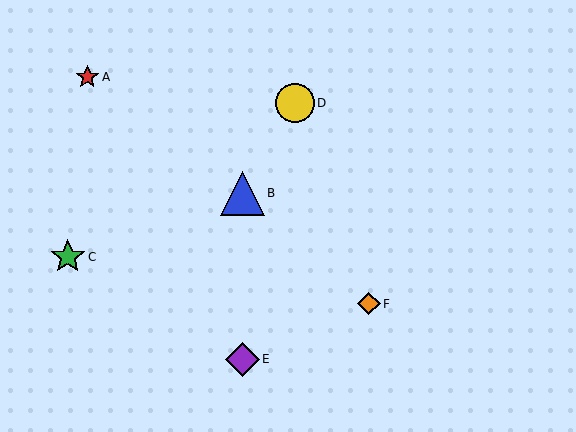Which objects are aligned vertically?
Objects B, E are aligned vertically.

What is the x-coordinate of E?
Object E is at x≈243.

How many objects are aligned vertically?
2 objects (B, E) are aligned vertically.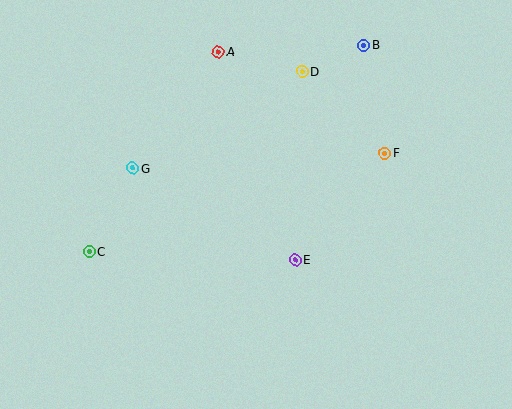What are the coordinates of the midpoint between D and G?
The midpoint between D and G is at (218, 120).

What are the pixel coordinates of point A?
Point A is at (218, 52).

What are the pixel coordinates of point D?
Point D is at (302, 72).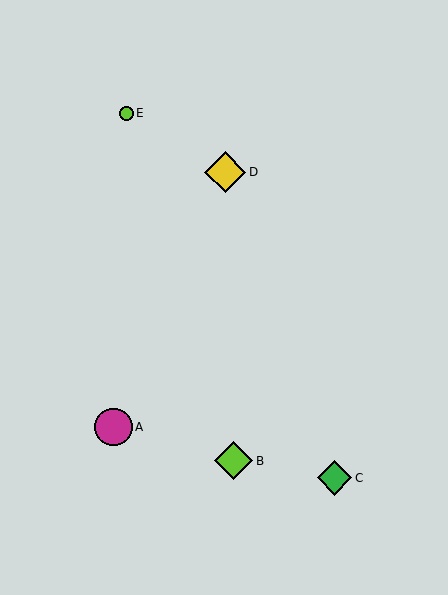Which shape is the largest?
The yellow diamond (labeled D) is the largest.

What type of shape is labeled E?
Shape E is a lime circle.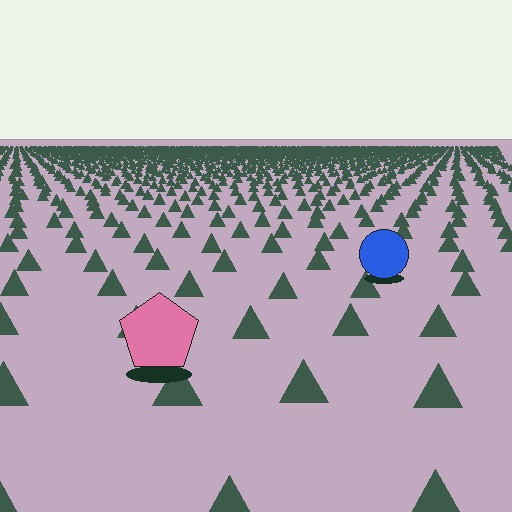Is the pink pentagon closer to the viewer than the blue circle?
Yes. The pink pentagon is closer — you can tell from the texture gradient: the ground texture is coarser near it.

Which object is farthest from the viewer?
The blue circle is farthest from the viewer. It appears smaller and the ground texture around it is denser.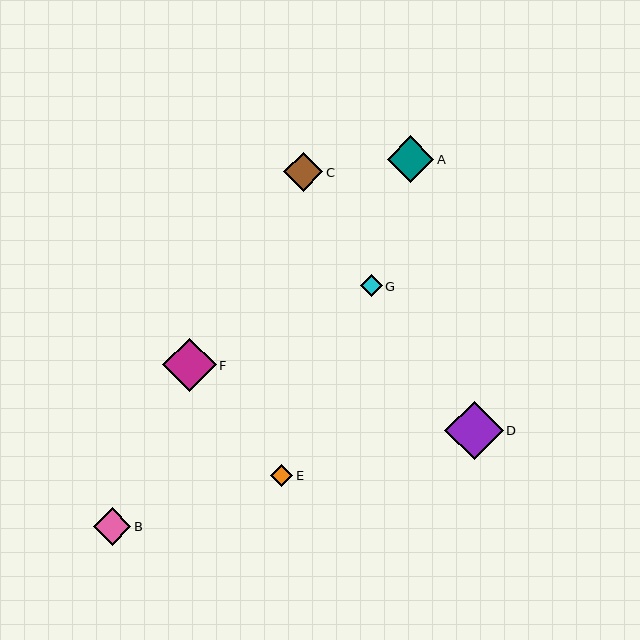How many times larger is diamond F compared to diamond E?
Diamond F is approximately 2.4 times the size of diamond E.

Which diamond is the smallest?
Diamond G is the smallest with a size of approximately 22 pixels.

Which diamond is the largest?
Diamond D is the largest with a size of approximately 59 pixels.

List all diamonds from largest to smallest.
From largest to smallest: D, F, A, C, B, E, G.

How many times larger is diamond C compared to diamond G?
Diamond C is approximately 1.8 times the size of diamond G.